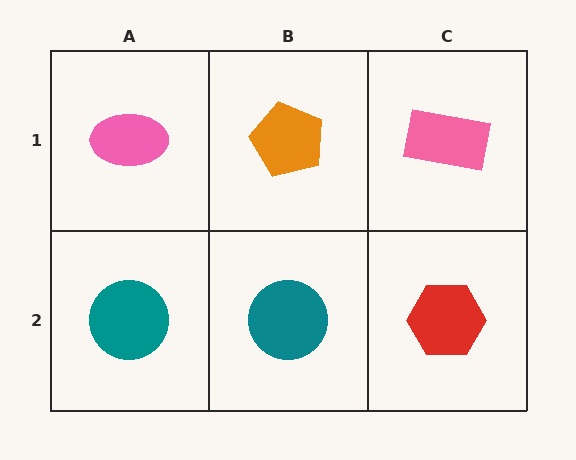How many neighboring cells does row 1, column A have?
2.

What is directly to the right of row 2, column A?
A teal circle.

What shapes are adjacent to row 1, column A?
A teal circle (row 2, column A), an orange pentagon (row 1, column B).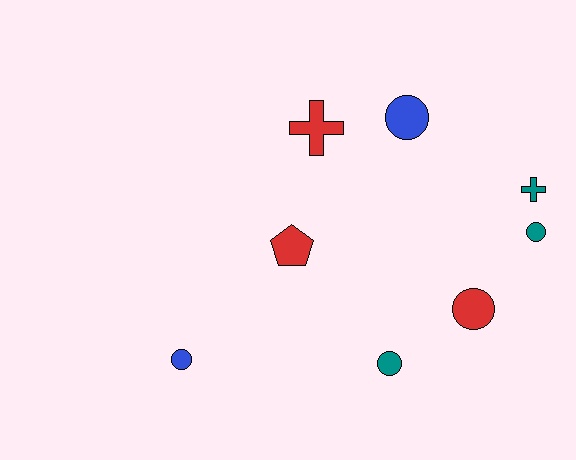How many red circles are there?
There is 1 red circle.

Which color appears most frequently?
Teal, with 3 objects.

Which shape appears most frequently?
Circle, with 5 objects.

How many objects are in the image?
There are 8 objects.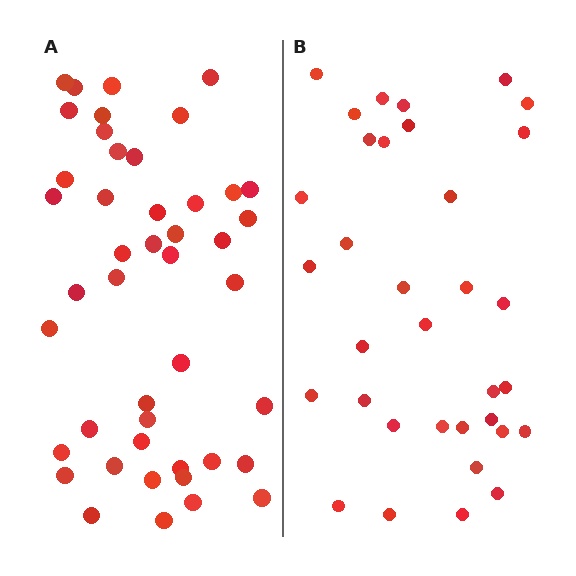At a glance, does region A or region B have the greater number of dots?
Region A (the left region) has more dots.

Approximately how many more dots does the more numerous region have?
Region A has roughly 12 or so more dots than region B.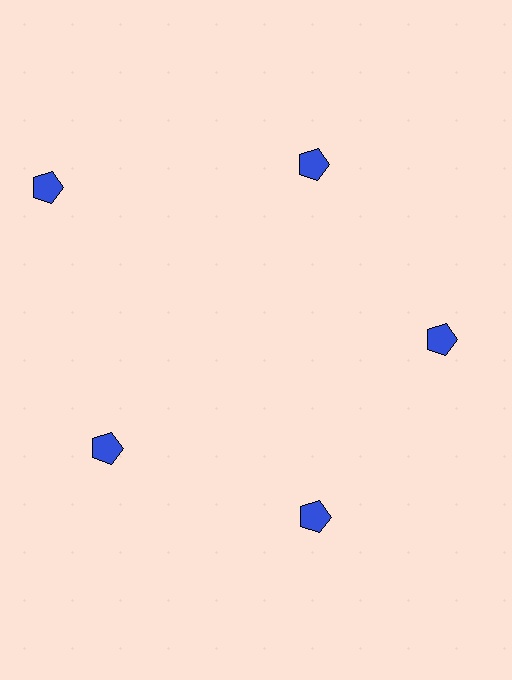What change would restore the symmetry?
The symmetry would be restored by moving it inward, back onto the ring so that all 5 pentagons sit at equal angles and equal distance from the center.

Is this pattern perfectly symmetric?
No. The 5 blue pentagons are arranged in a ring, but one element near the 10 o'clock position is pushed outward from the center, breaking the 5-fold rotational symmetry.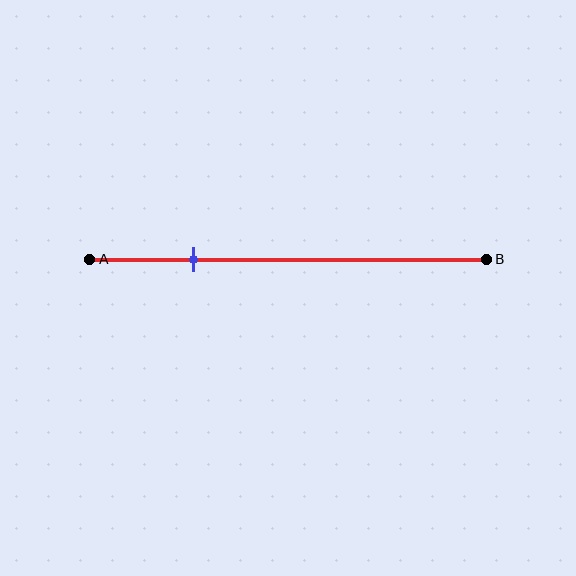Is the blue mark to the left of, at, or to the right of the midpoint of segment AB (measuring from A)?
The blue mark is to the left of the midpoint of segment AB.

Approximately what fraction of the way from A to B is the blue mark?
The blue mark is approximately 25% of the way from A to B.